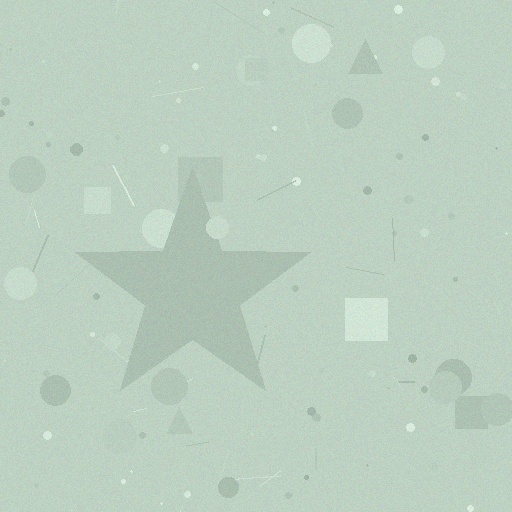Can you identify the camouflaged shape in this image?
The camouflaged shape is a star.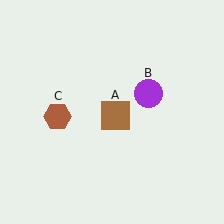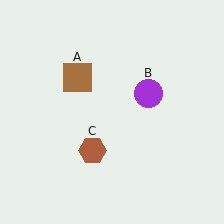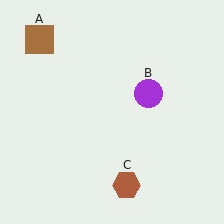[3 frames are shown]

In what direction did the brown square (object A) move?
The brown square (object A) moved up and to the left.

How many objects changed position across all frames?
2 objects changed position: brown square (object A), brown hexagon (object C).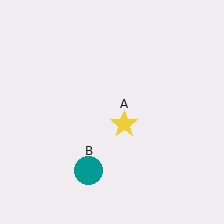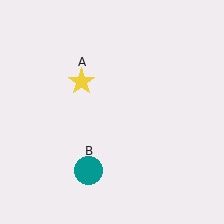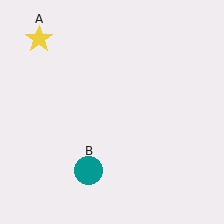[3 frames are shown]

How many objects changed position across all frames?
1 object changed position: yellow star (object A).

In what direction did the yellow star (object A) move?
The yellow star (object A) moved up and to the left.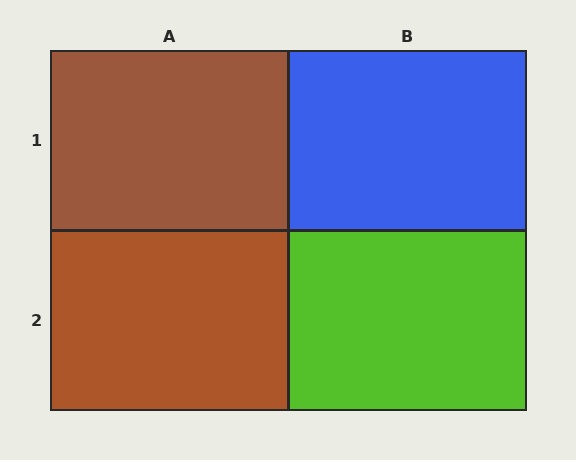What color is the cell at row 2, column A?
Brown.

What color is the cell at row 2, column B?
Lime.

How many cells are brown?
2 cells are brown.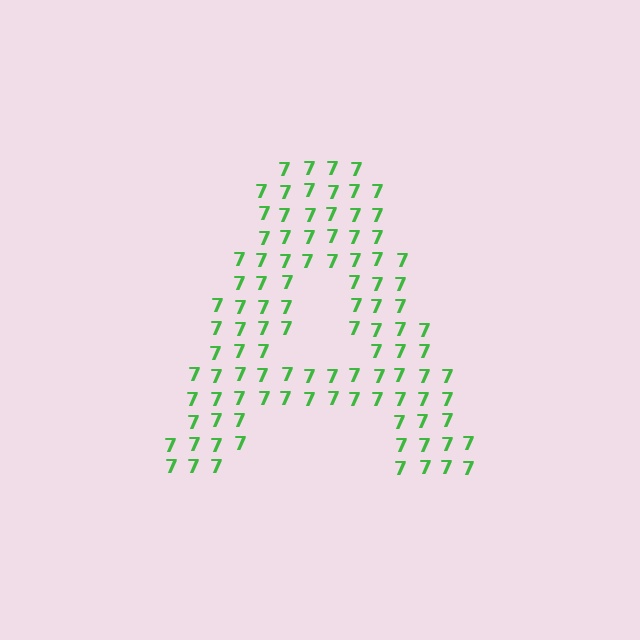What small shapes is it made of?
It is made of small digit 7's.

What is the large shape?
The large shape is the letter A.